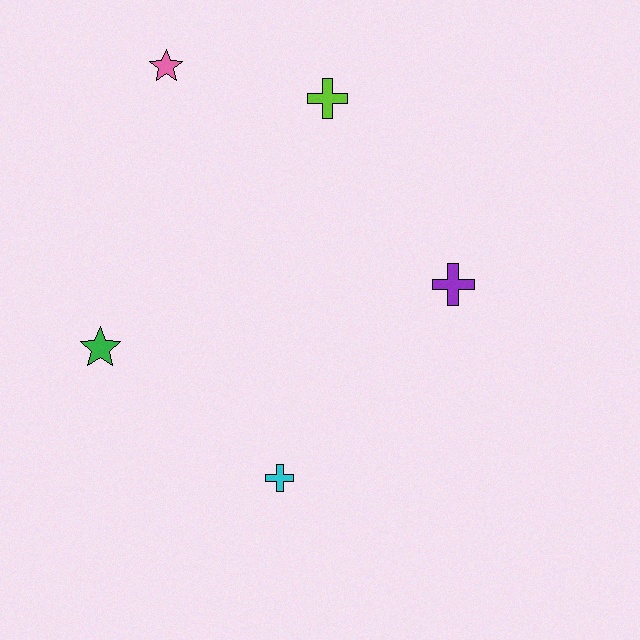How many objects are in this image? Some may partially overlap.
There are 5 objects.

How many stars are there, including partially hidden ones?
There are 2 stars.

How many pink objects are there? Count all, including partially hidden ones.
There is 1 pink object.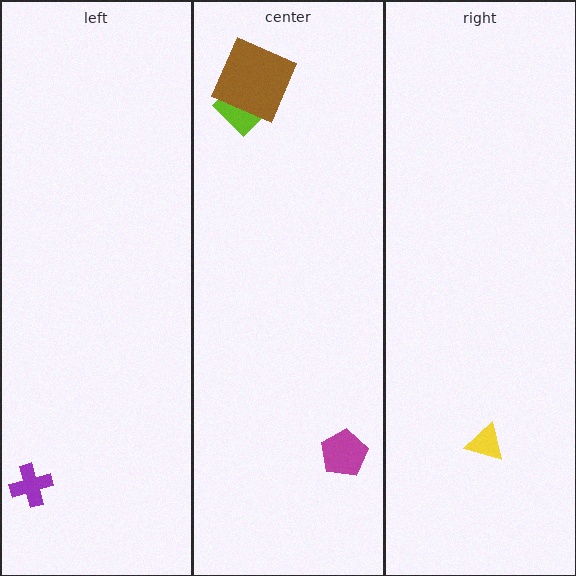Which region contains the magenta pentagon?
The center region.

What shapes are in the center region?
The lime diamond, the magenta pentagon, the brown square.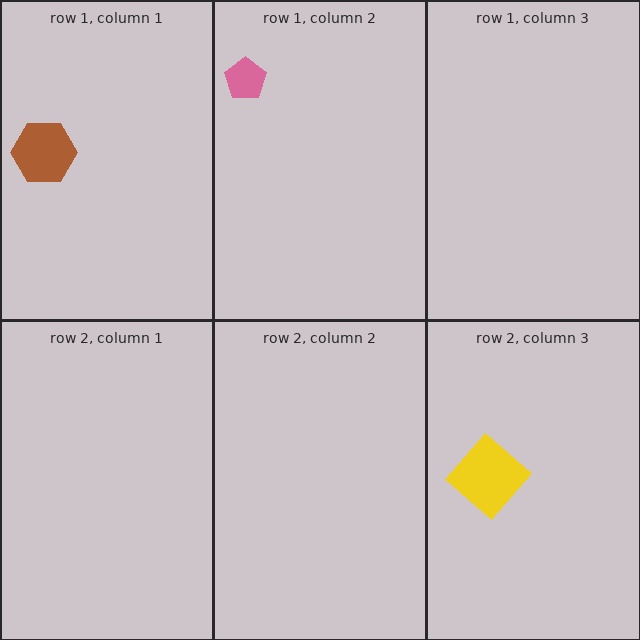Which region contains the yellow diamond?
The row 2, column 3 region.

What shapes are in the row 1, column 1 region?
The brown hexagon.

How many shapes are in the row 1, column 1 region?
1.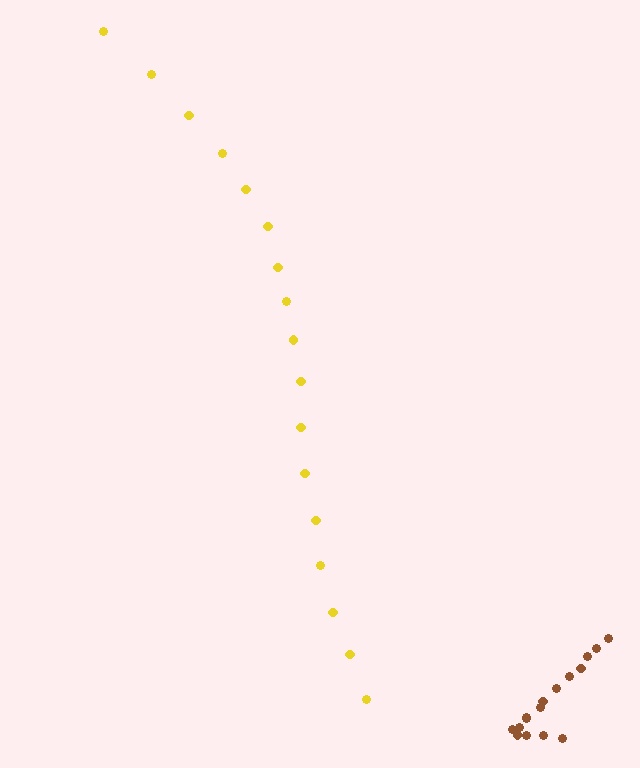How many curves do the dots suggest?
There are 2 distinct paths.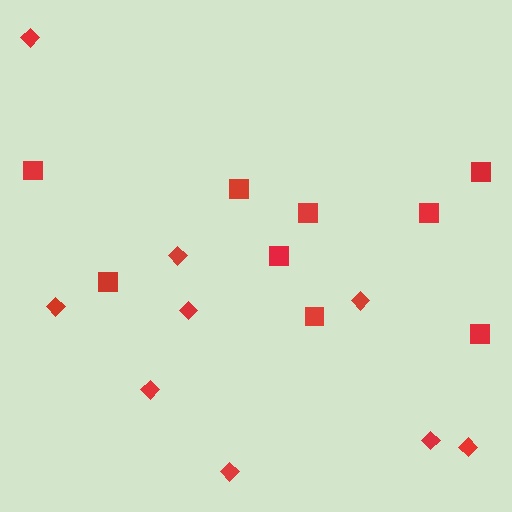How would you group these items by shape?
There are 2 groups: one group of squares (9) and one group of diamonds (9).